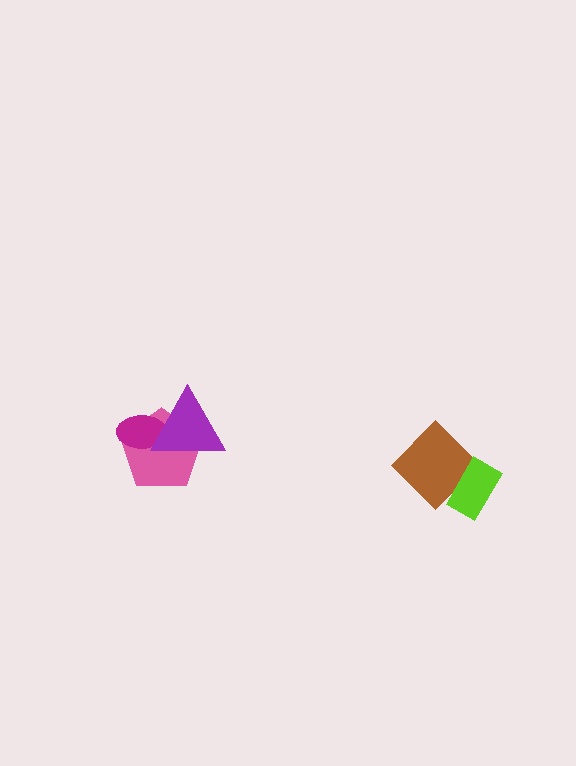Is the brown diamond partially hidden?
Yes, it is partially covered by another shape.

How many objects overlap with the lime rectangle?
1 object overlaps with the lime rectangle.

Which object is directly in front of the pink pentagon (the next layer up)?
The magenta ellipse is directly in front of the pink pentagon.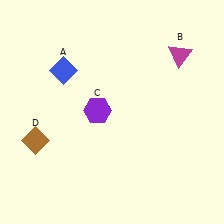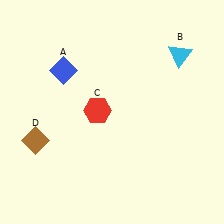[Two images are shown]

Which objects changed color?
B changed from magenta to cyan. C changed from purple to red.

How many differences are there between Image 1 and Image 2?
There are 2 differences between the two images.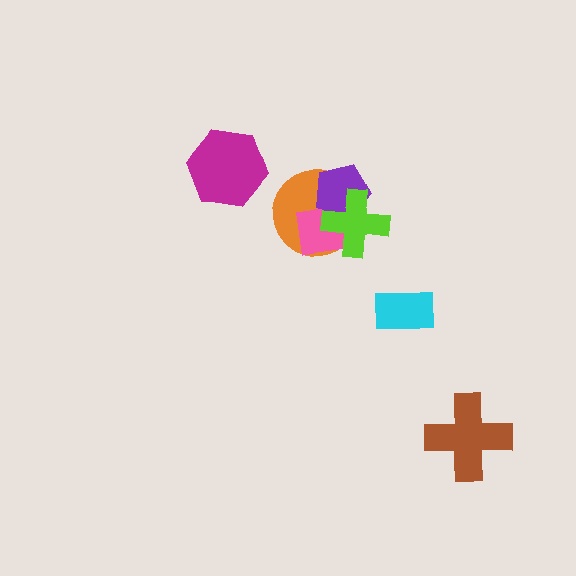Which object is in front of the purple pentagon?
The lime cross is in front of the purple pentagon.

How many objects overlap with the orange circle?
3 objects overlap with the orange circle.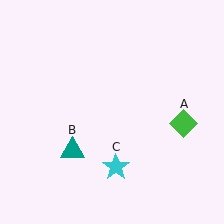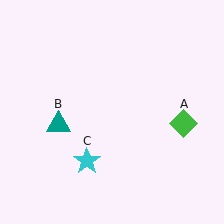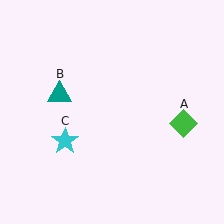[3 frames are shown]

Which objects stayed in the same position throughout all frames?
Green diamond (object A) remained stationary.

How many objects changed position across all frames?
2 objects changed position: teal triangle (object B), cyan star (object C).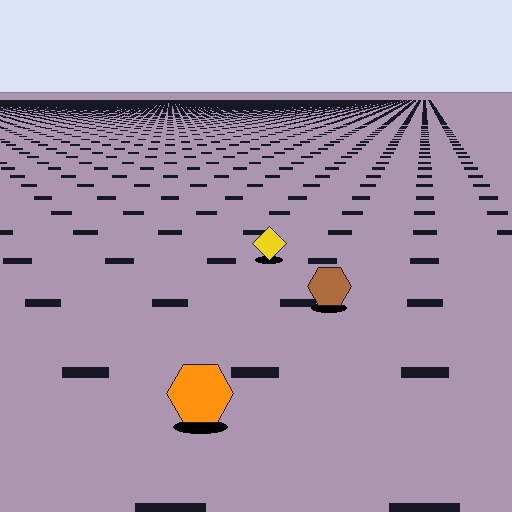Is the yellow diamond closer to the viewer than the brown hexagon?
No. The brown hexagon is closer — you can tell from the texture gradient: the ground texture is coarser near it.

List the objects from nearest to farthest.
From nearest to farthest: the orange hexagon, the brown hexagon, the yellow diamond.